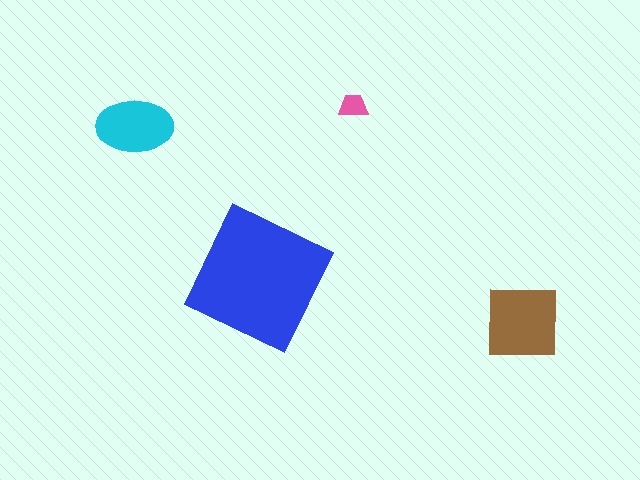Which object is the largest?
The blue square.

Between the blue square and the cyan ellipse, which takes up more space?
The blue square.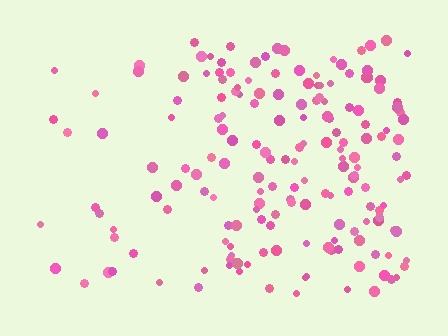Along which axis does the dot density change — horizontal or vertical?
Horizontal.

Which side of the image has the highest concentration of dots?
The right.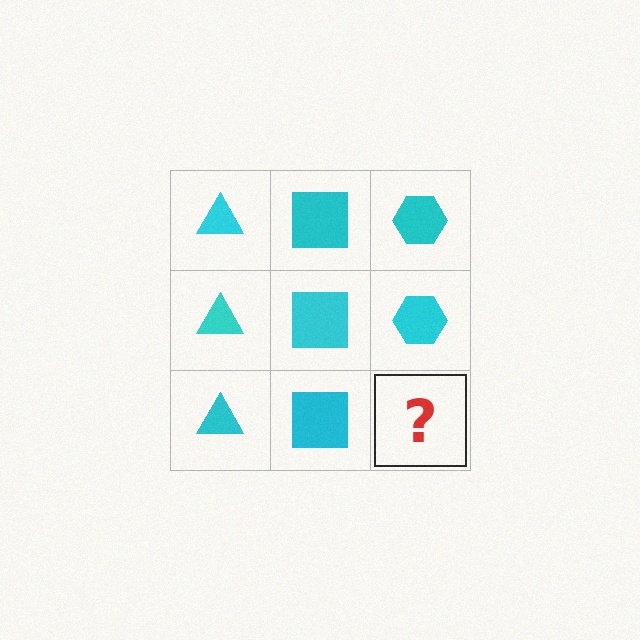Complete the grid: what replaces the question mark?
The question mark should be replaced with a cyan hexagon.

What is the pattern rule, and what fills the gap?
The rule is that each column has a consistent shape. The gap should be filled with a cyan hexagon.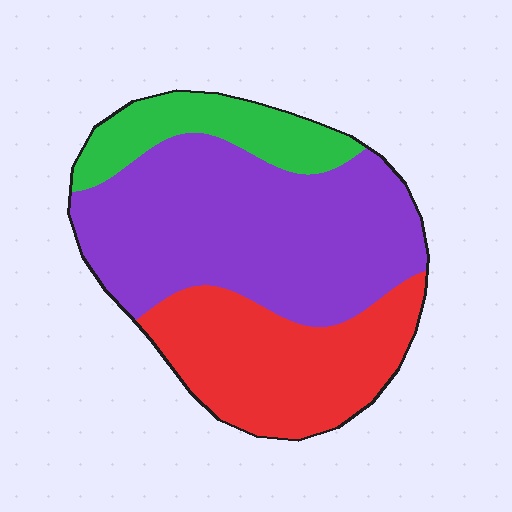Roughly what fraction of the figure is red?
Red takes up about one third (1/3) of the figure.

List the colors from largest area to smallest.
From largest to smallest: purple, red, green.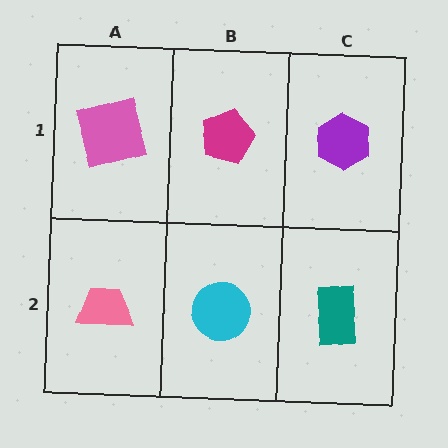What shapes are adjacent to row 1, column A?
A pink trapezoid (row 2, column A), a magenta pentagon (row 1, column B).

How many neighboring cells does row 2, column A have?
2.